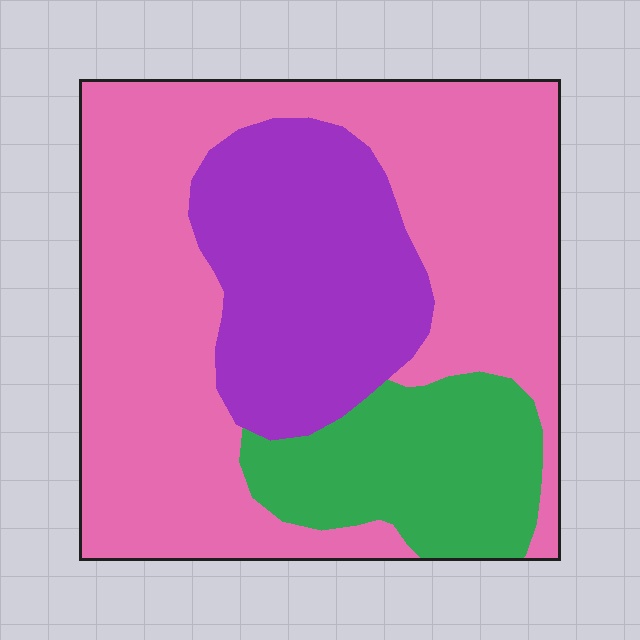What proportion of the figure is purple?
Purple takes up about one quarter (1/4) of the figure.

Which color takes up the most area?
Pink, at roughly 60%.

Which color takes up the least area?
Green, at roughly 15%.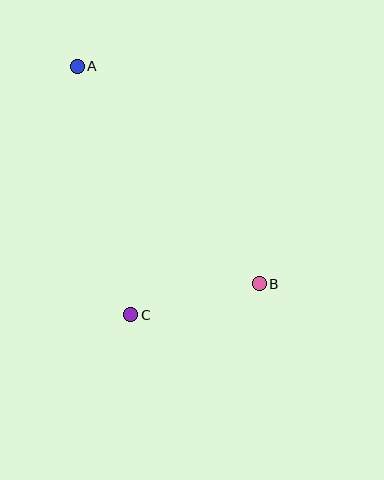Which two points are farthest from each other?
Points A and B are farthest from each other.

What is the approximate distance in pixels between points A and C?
The distance between A and C is approximately 254 pixels.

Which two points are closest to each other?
Points B and C are closest to each other.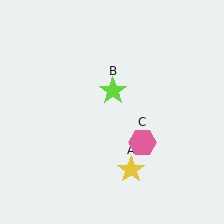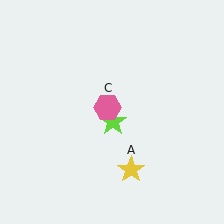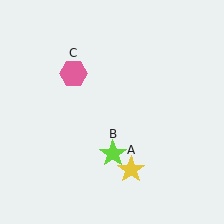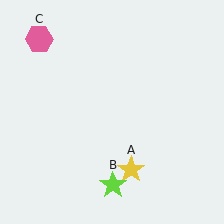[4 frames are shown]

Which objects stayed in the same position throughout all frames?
Yellow star (object A) remained stationary.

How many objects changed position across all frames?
2 objects changed position: lime star (object B), pink hexagon (object C).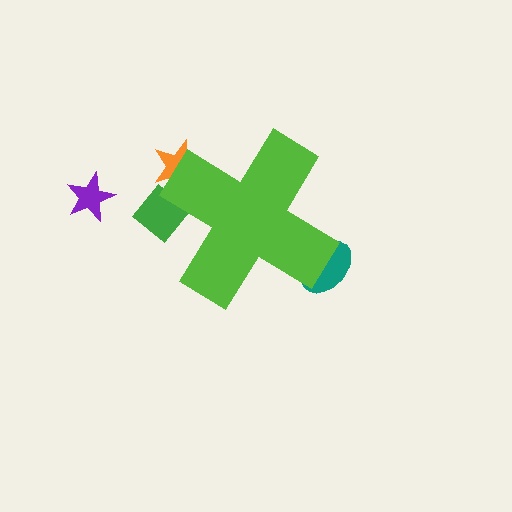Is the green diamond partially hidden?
Yes, the green diamond is partially hidden behind the lime cross.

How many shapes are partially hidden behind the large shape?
3 shapes are partially hidden.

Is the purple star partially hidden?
No, the purple star is fully visible.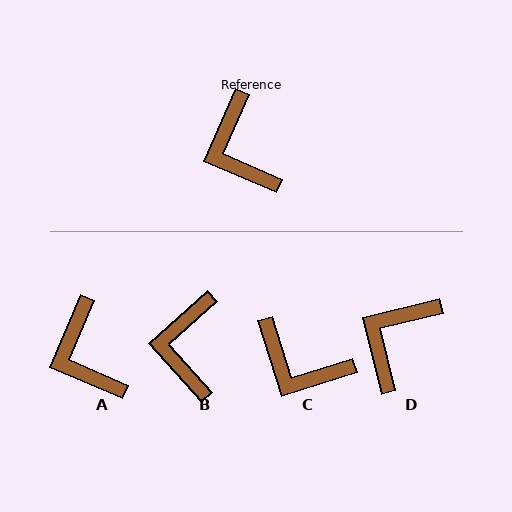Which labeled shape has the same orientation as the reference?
A.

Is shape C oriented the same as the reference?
No, it is off by about 41 degrees.